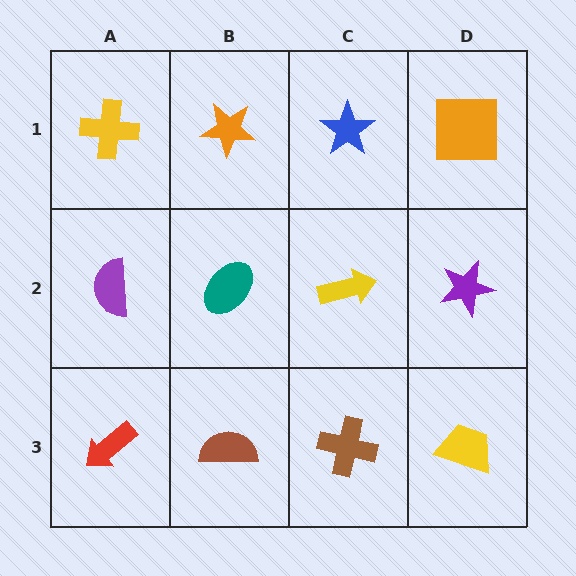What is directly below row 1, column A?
A purple semicircle.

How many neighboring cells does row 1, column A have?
2.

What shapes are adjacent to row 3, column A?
A purple semicircle (row 2, column A), a brown semicircle (row 3, column B).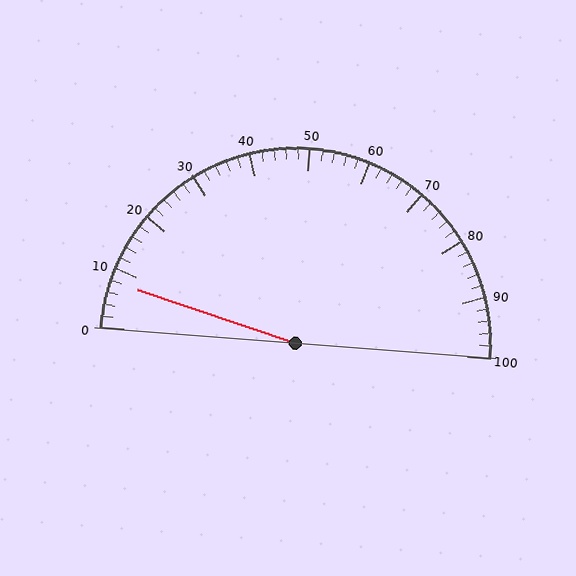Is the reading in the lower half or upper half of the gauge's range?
The reading is in the lower half of the range (0 to 100).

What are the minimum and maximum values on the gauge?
The gauge ranges from 0 to 100.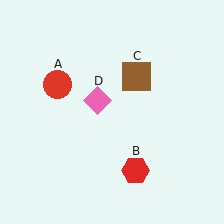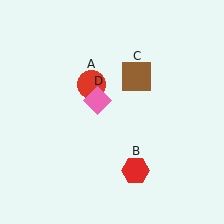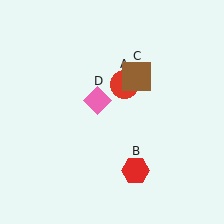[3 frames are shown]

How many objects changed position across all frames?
1 object changed position: red circle (object A).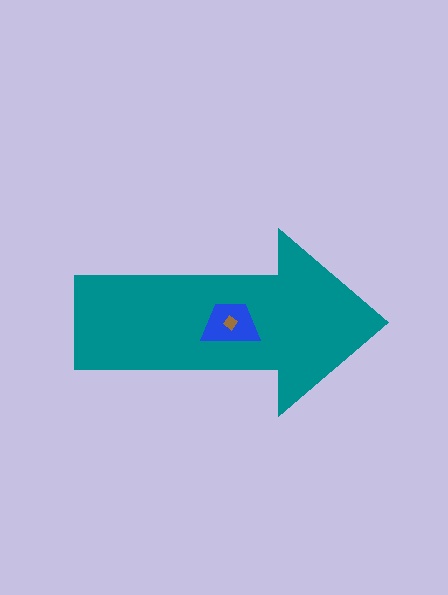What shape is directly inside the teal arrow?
The blue trapezoid.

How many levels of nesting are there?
3.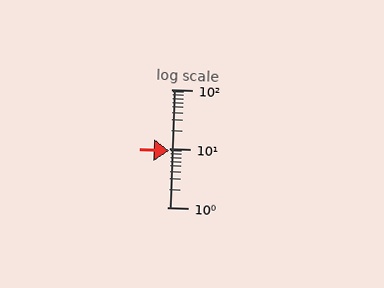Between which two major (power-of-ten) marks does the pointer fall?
The pointer is between 1 and 10.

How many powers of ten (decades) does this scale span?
The scale spans 2 decades, from 1 to 100.